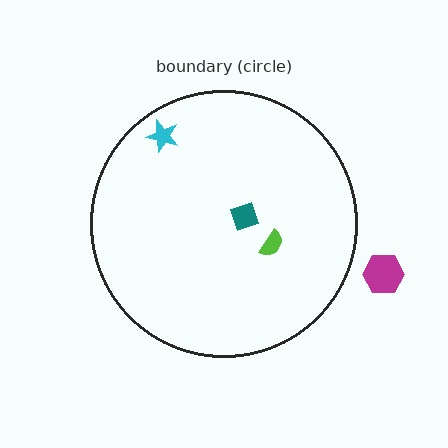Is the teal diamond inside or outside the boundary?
Inside.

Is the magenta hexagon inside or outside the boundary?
Outside.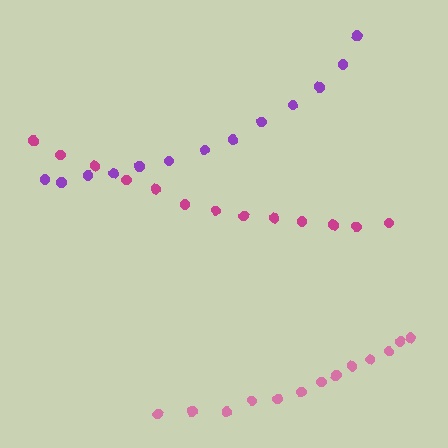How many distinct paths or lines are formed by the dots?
There are 3 distinct paths.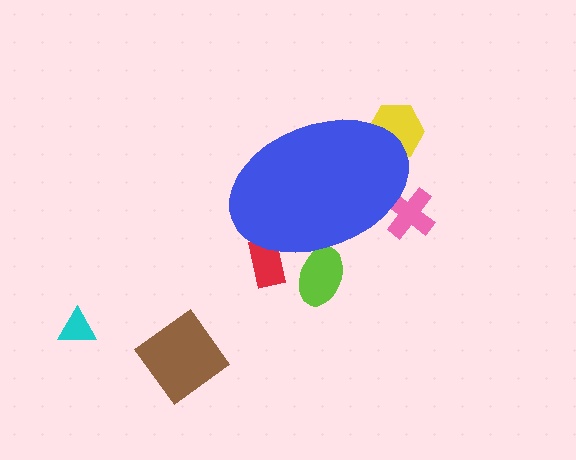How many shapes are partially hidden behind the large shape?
4 shapes are partially hidden.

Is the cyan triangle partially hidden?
No, the cyan triangle is fully visible.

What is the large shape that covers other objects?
A blue ellipse.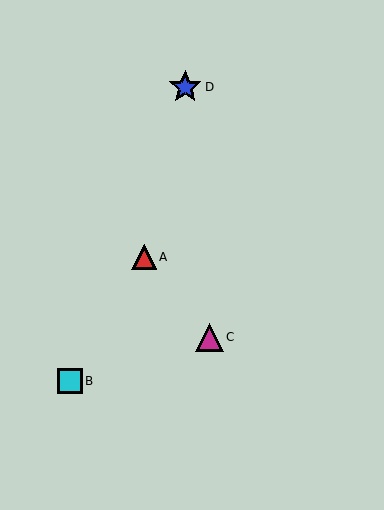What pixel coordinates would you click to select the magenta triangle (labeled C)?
Click at (209, 337) to select the magenta triangle C.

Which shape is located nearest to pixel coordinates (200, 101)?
The blue star (labeled D) at (185, 87) is nearest to that location.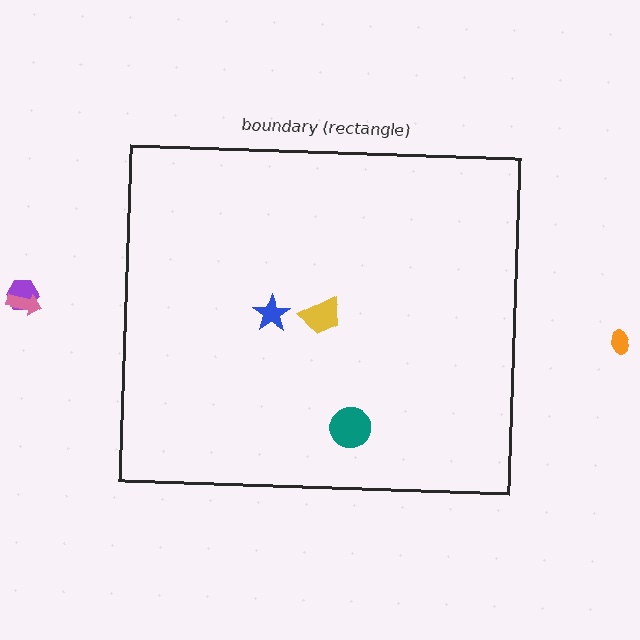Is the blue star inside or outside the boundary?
Inside.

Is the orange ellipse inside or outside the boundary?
Outside.